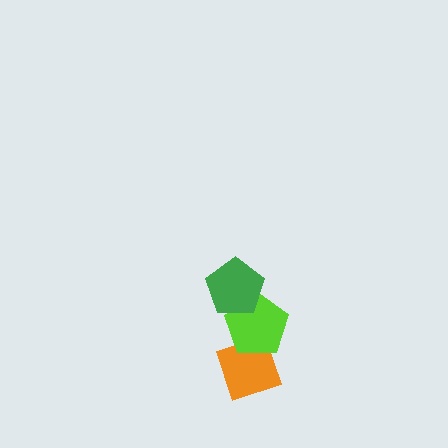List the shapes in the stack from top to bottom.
From top to bottom: the green pentagon, the lime pentagon, the orange diamond.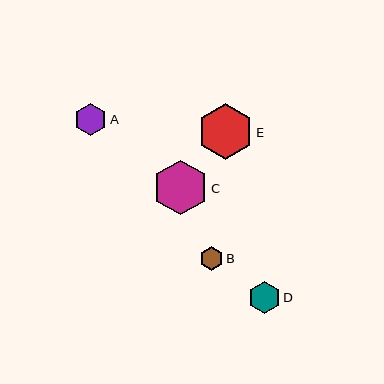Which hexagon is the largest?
Hexagon E is the largest with a size of approximately 56 pixels.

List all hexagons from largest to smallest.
From largest to smallest: E, C, A, D, B.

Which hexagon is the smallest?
Hexagon B is the smallest with a size of approximately 23 pixels.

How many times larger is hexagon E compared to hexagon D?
Hexagon E is approximately 1.7 times the size of hexagon D.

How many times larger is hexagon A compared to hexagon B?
Hexagon A is approximately 1.4 times the size of hexagon B.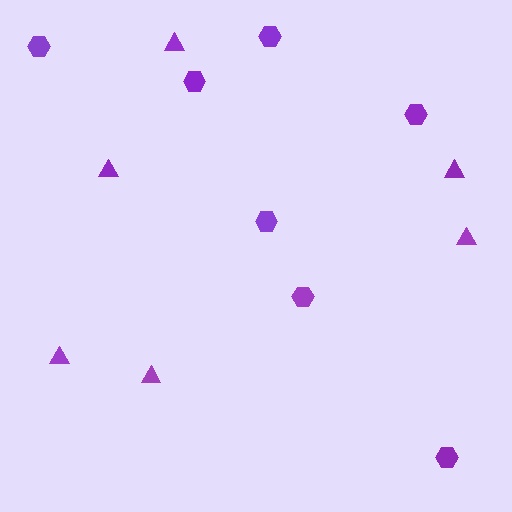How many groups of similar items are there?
There are 2 groups: one group of hexagons (7) and one group of triangles (6).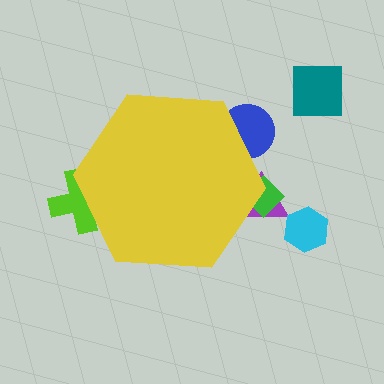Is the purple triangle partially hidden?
Yes, the purple triangle is partially hidden behind the yellow hexagon.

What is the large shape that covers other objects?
A yellow hexagon.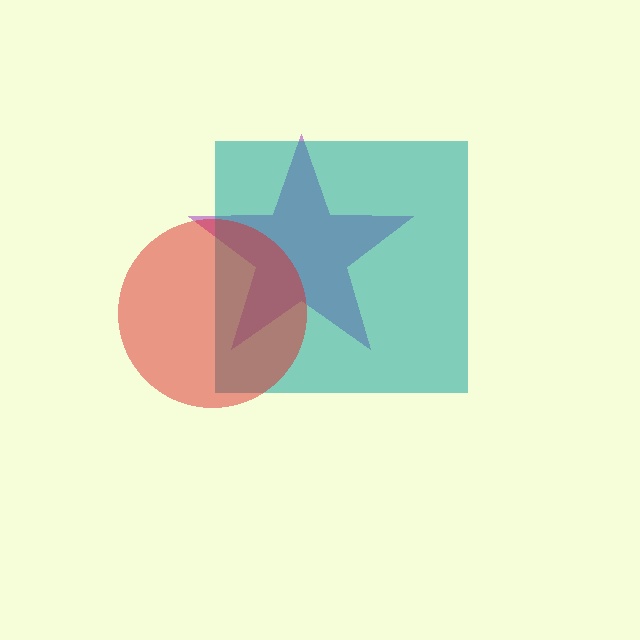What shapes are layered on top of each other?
The layered shapes are: a purple star, a teal square, a red circle.